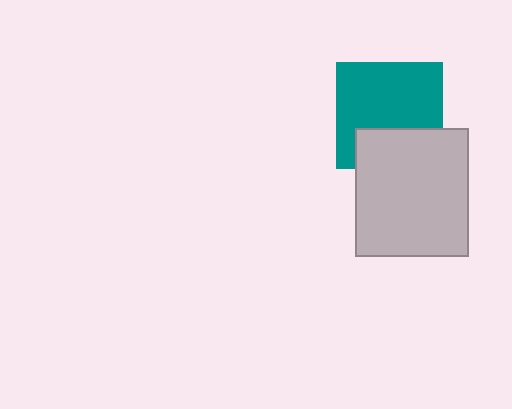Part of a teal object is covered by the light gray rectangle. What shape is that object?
It is a square.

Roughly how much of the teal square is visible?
Most of it is visible (roughly 68%).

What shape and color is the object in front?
The object in front is a light gray rectangle.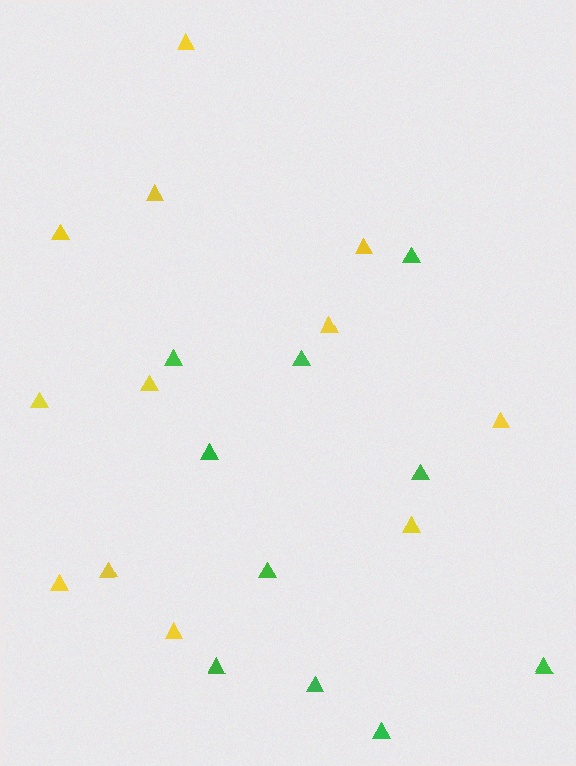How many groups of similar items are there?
There are 2 groups: one group of green triangles (10) and one group of yellow triangles (12).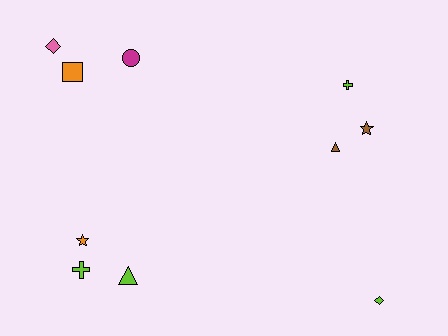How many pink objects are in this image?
There is 1 pink object.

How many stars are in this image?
There are 2 stars.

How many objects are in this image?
There are 10 objects.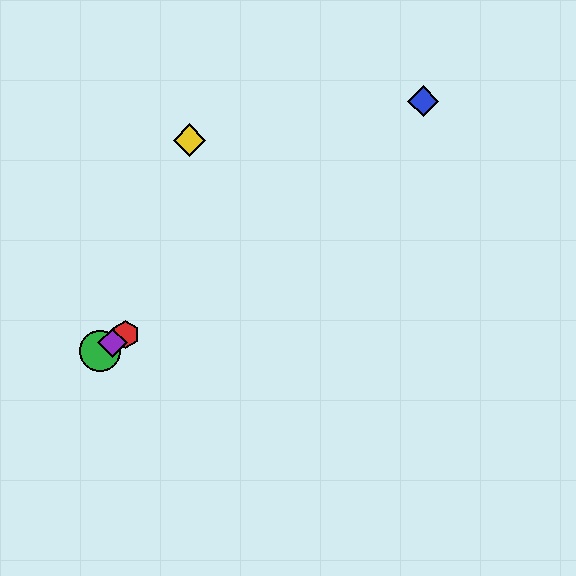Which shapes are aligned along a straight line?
The red hexagon, the green circle, the purple diamond are aligned along a straight line.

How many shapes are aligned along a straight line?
3 shapes (the red hexagon, the green circle, the purple diamond) are aligned along a straight line.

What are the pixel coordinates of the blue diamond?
The blue diamond is at (423, 101).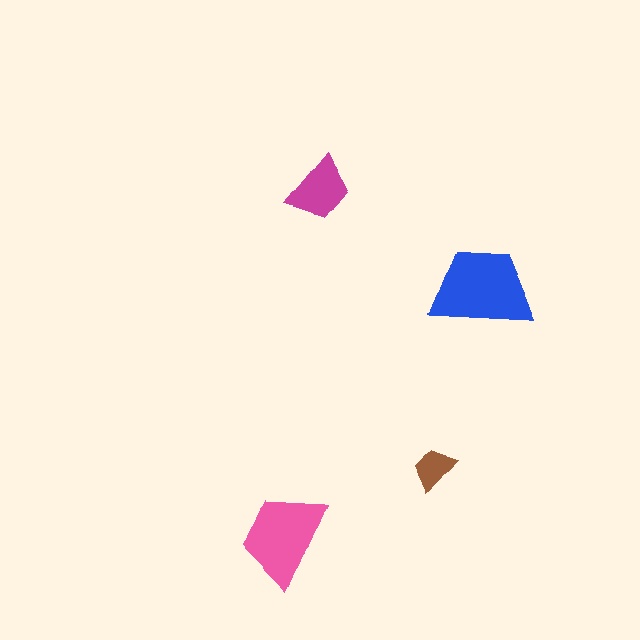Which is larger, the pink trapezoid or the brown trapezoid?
The pink one.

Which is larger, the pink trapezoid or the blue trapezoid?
The blue one.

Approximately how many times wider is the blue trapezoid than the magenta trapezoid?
About 1.5 times wider.